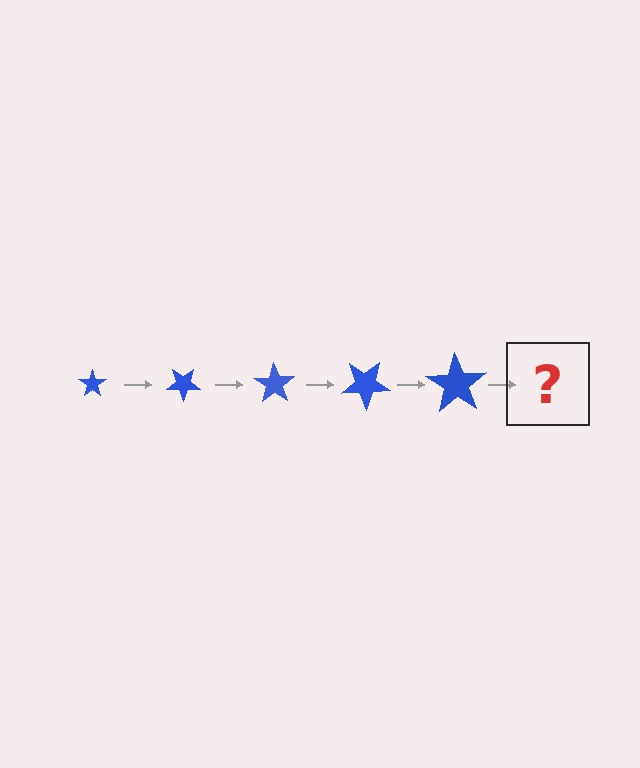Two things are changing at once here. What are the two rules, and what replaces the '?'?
The two rules are that the star grows larger each step and it rotates 35 degrees each step. The '?' should be a star, larger than the previous one and rotated 175 degrees from the start.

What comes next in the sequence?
The next element should be a star, larger than the previous one and rotated 175 degrees from the start.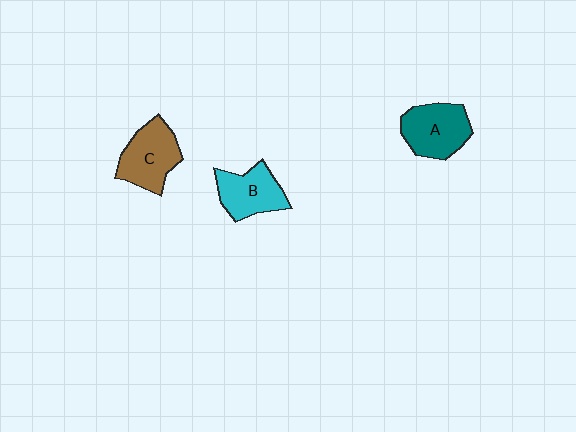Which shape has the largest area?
Shape C (brown).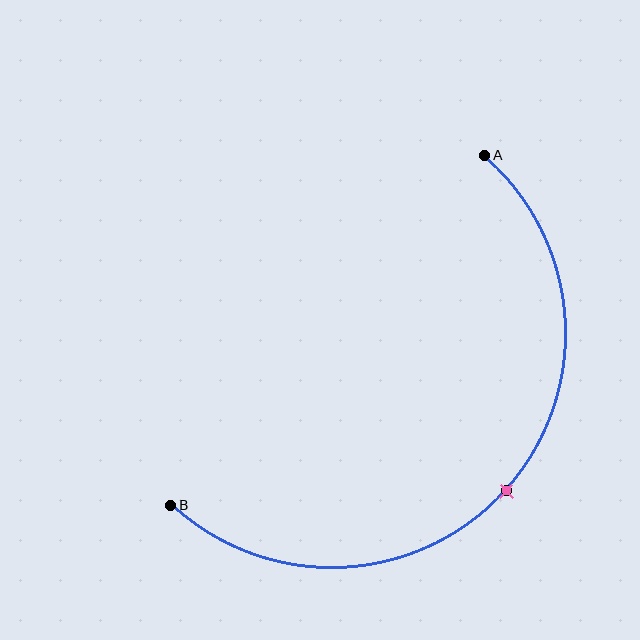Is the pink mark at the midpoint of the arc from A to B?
Yes. The pink mark lies on the arc at equal arc-length from both A and B — it is the arc midpoint.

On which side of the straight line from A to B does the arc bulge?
The arc bulges below and to the right of the straight line connecting A and B.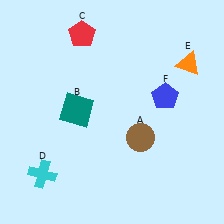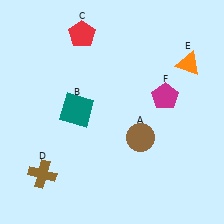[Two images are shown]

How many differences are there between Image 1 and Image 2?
There are 2 differences between the two images.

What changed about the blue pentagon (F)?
In Image 1, F is blue. In Image 2, it changed to magenta.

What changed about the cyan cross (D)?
In Image 1, D is cyan. In Image 2, it changed to brown.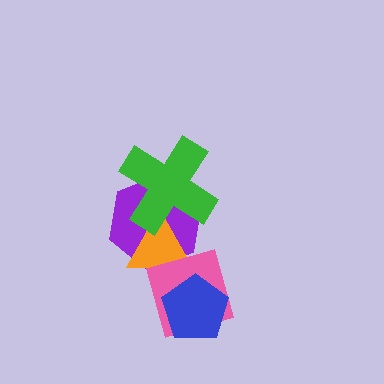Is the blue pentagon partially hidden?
No, no other shape covers it.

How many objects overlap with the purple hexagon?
2 objects overlap with the purple hexagon.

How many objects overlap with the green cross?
2 objects overlap with the green cross.